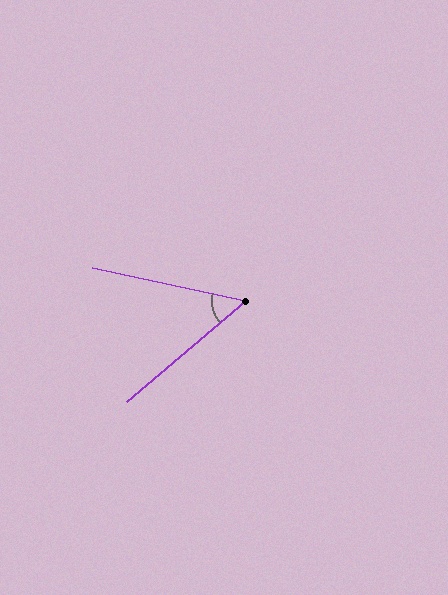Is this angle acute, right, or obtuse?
It is acute.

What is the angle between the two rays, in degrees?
Approximately 53 degrees.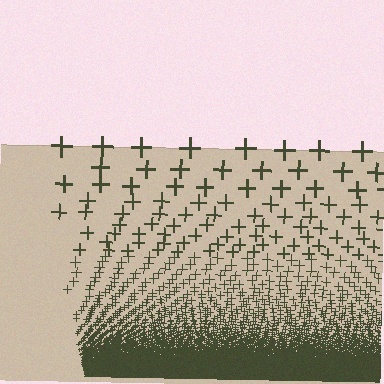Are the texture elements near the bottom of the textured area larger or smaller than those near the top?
Smaller. The gradient is inverted — elements near the bottom are smaller and denser.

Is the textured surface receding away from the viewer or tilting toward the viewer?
The surface appears to tilt toward the viewer. Texture elements get larger and sparser toward the top.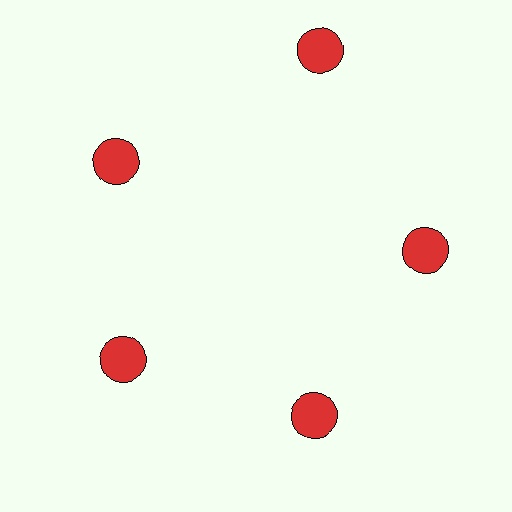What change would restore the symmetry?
The symmetry would be restored by moving it inward, back onto the ring so that all 5 circles sit at equal angles and equal distance from the center.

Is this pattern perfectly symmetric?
No. The 5 red circles are arranged in a ring, but one element near the 1 o'clock position is pushed outward from the center, breaking the 5-fold rotational symmetry.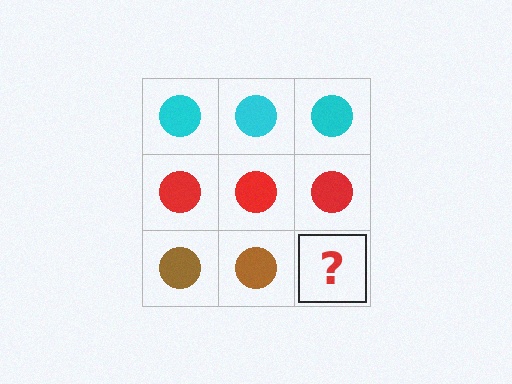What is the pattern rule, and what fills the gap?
The rule is that each row has a consistent color. The gap should be filled with a brown circle.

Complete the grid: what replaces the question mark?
The question mark should be replaced with a brown circle.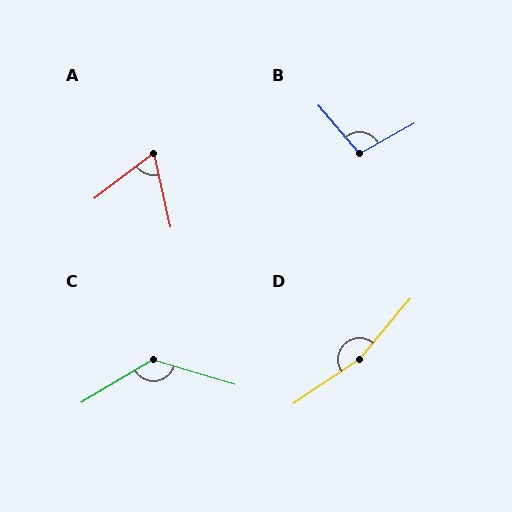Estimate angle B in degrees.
Approximately 102 degrees.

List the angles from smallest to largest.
A (66°), B (102°), C (133°), D (164°).